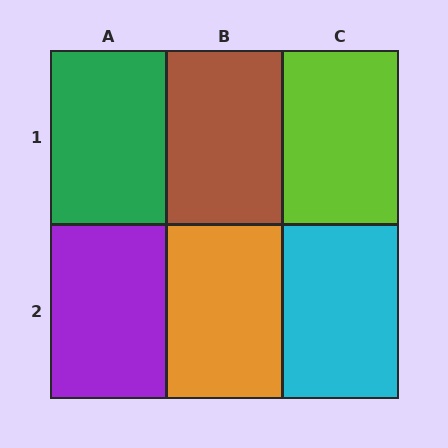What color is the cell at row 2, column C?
Cyan.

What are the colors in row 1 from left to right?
Green, brown, lime.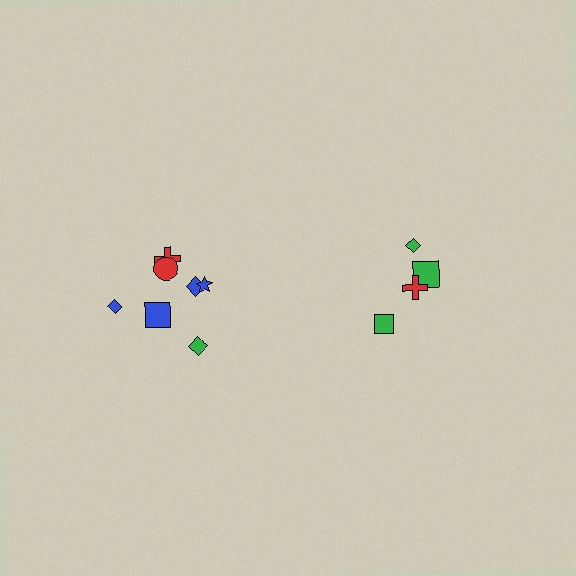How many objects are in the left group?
There are 7 objects.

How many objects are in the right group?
There are 4 objects.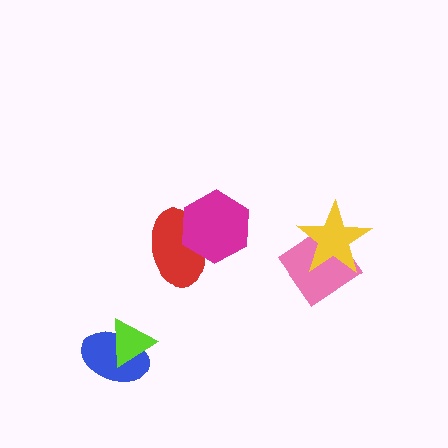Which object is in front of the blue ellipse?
The lime triangle is in front of the blue ellipse.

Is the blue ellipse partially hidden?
Yes, it is partially covered by another shape.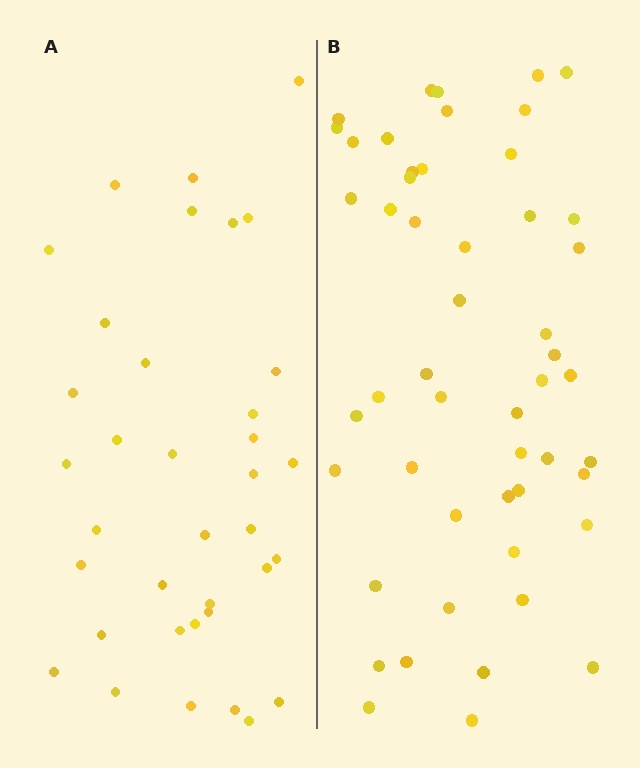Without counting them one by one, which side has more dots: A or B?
Region B (the right region) has more dots.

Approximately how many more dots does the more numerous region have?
Region B has approximately 15 more dots than region A.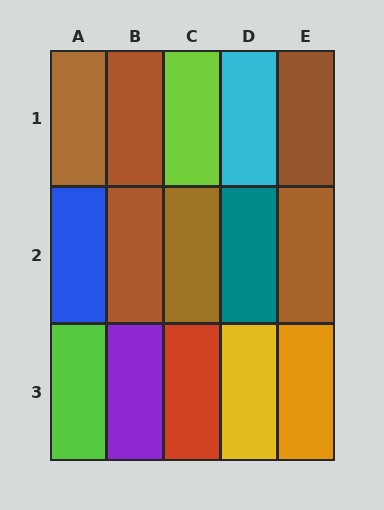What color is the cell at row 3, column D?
Yellow.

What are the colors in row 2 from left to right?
Blue, brown, brown, teal, brown.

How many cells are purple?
1 cell is purple.